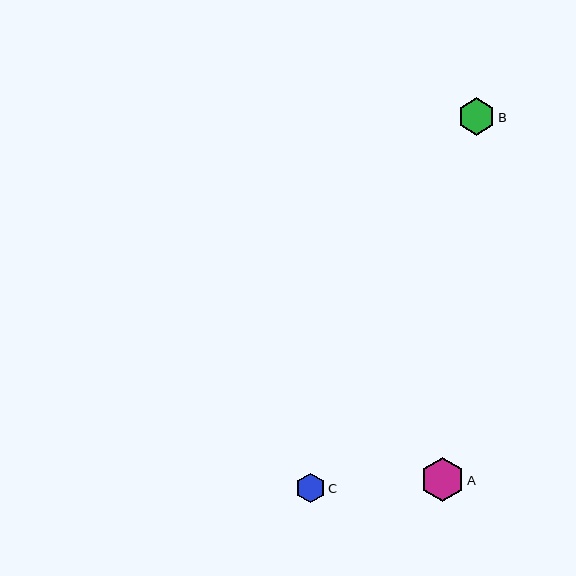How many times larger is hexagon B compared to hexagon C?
Hexagon B is approximately 1.3 times the size of hexagon C.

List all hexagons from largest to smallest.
From largest to smallest: A, B, C.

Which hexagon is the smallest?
Hexagon C is the smallest with a size of approximately 29 pixels.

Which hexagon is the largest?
Hexagon A is the largest with a size of approximately 44 pixels.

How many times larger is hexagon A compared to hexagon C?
Hexagon A is approximately 1.5 times the size of hexagon C.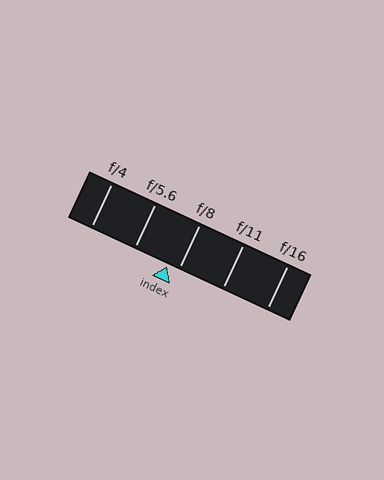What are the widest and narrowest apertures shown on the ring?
The widest aperture shown is f/4 and the narrowest is f/16.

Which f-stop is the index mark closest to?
The index mark is closest to f/8.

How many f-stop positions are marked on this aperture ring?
There are 5 f-stop positions marked.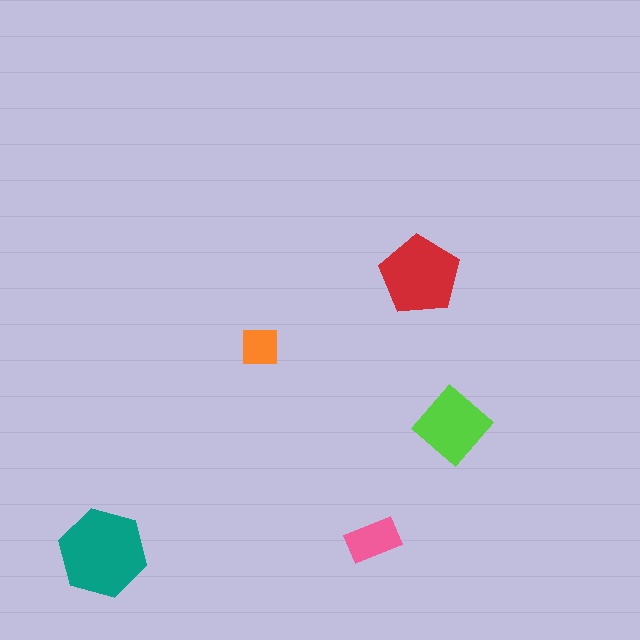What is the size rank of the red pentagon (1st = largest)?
2nd.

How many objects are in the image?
There are 5 objects in the image.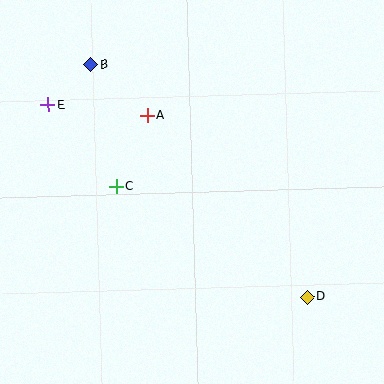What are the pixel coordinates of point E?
Point E is at (48, 105).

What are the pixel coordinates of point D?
Point D is at (307, 297).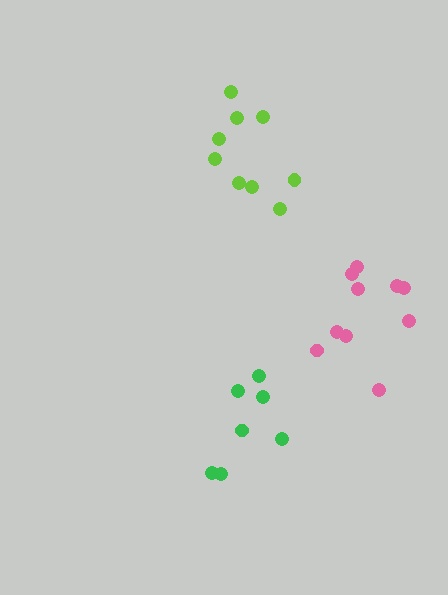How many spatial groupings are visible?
There are 3 spatial groupings.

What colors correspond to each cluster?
The clusters are colored: green, lime, pink.